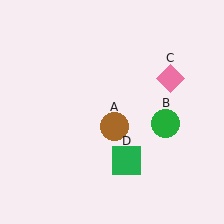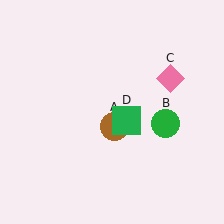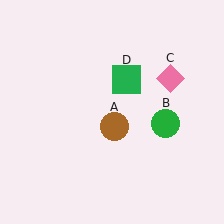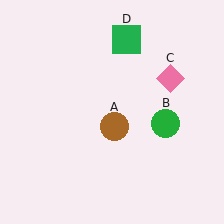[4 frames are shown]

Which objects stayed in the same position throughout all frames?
Brown circle (object A) and green circle (object B) and pink diamond (object C) remained stationary.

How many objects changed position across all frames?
1 object changed position: green square (object D).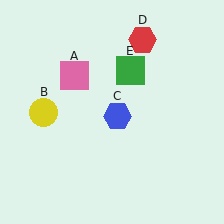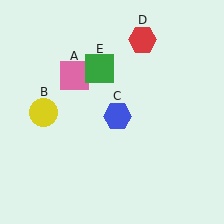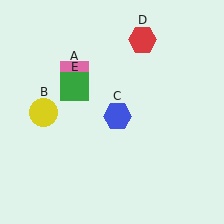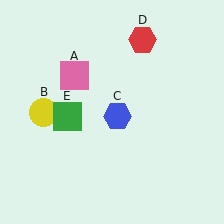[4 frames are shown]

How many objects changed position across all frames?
1 object changed position: green square (object E).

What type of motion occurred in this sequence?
The green square (object E) rotated counterclockwise around the center of the scene.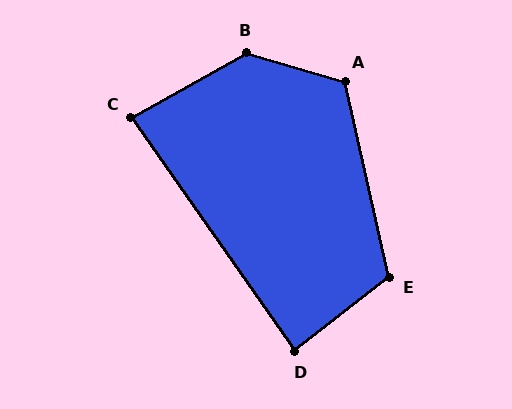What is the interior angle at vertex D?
Approximately 87 degrees (approximately right).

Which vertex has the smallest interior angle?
C, at approximately 85 degrees.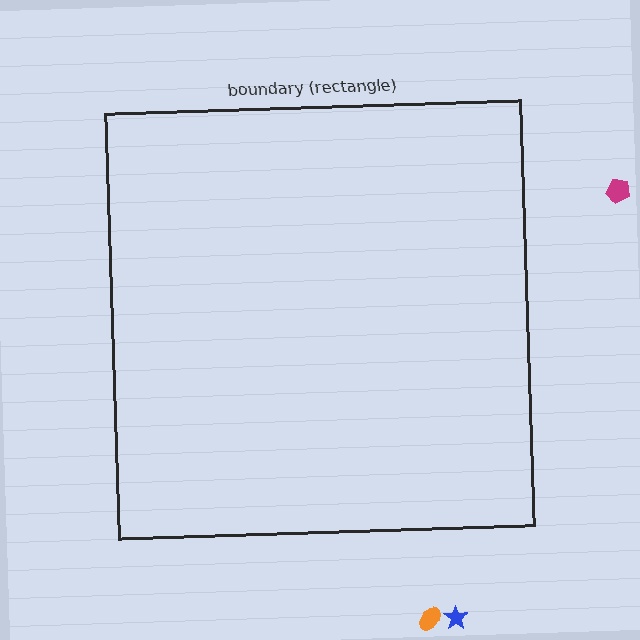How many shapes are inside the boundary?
0 inside, 3 outside.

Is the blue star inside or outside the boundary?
Outside.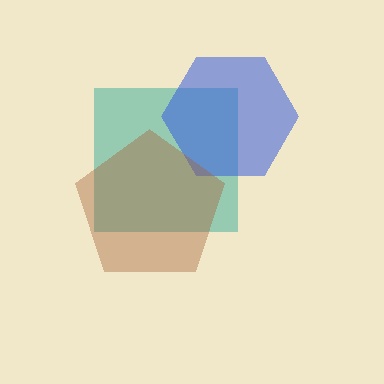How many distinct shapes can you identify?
There are 3 distinct shapes: a teal square, a blue hexagon, a brown pentagon.